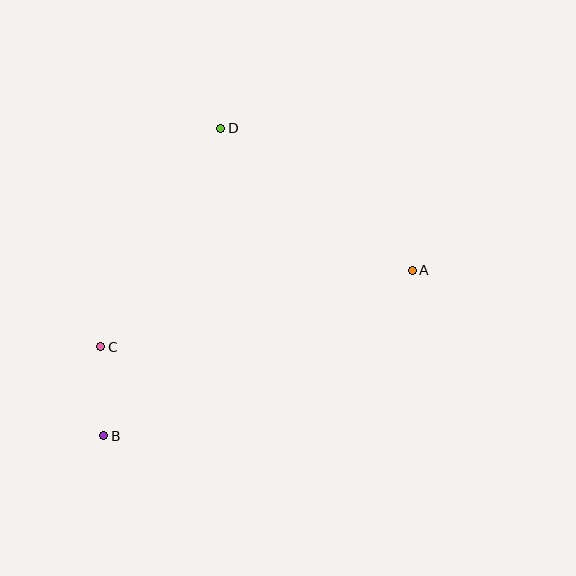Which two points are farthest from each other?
Points A and B are farthest from each other.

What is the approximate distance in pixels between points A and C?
The distance between A and C is approximately 321 pixels.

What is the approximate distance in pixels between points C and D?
The distance between C and D is approximately 250 pixels.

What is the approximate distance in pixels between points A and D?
The distance between A and D is approximately 239 pixels.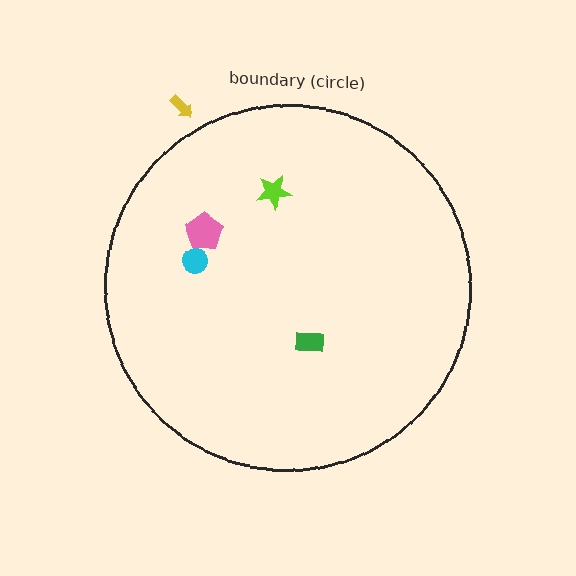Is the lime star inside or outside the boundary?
Inside.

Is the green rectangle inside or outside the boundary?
Inside.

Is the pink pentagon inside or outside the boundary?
Inside.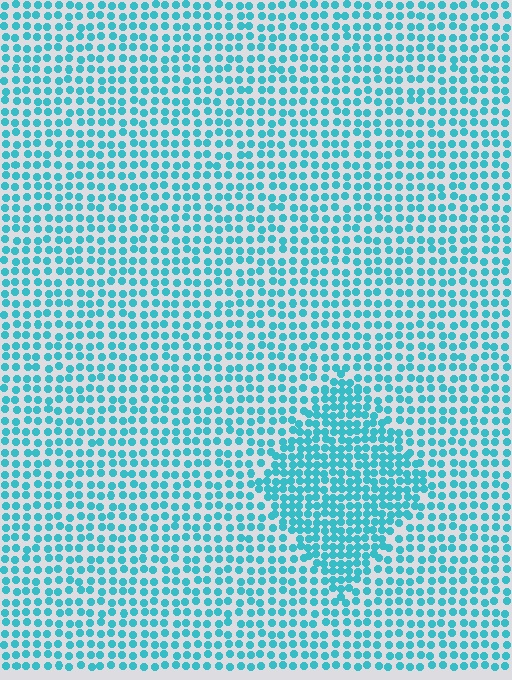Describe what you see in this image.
The image contains small cyan elements arranged at two different densities. A diamond-shaped region is visible where the elements are more densely packed than the surrounding area.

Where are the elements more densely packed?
The elements are more densely packed inside the diamond boundary.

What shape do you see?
I see a diamond.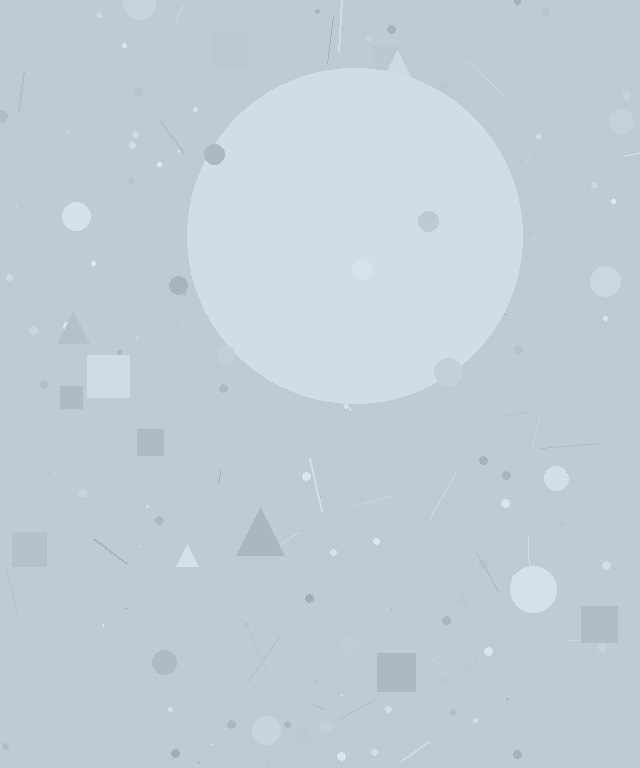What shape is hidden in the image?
A circle is hidden in the image.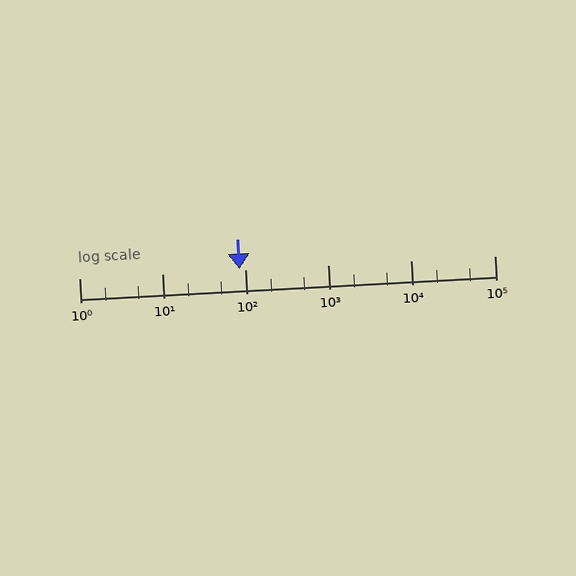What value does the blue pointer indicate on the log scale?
The pointer indicates approximately 85.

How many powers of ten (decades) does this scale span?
The scale spans 5 decades, from 1 to 100000.